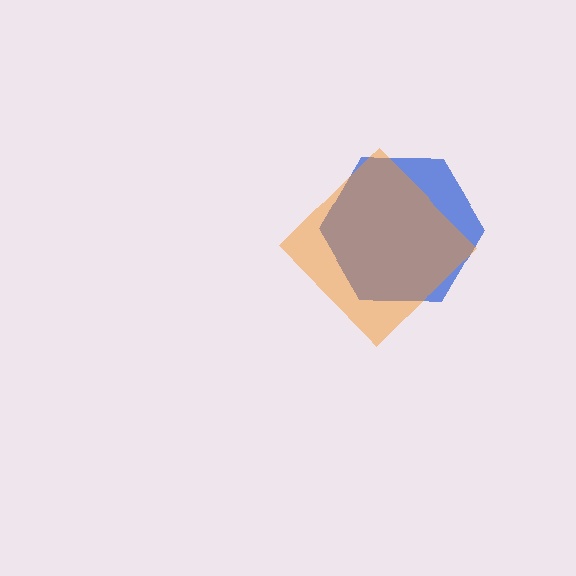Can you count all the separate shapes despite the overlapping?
Yes, there are 2 separate shapes.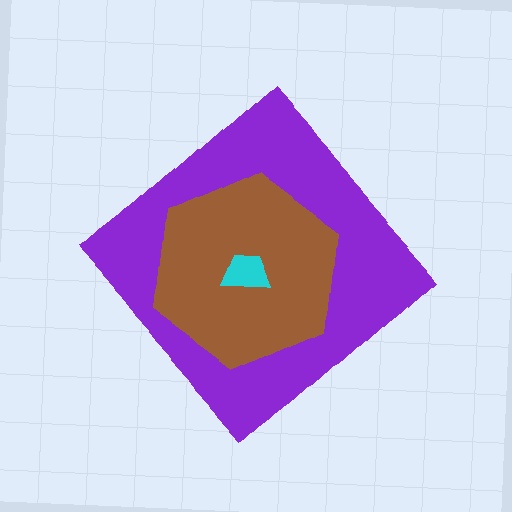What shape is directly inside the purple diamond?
The brown hexagon.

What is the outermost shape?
The purple diamond.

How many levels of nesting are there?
3.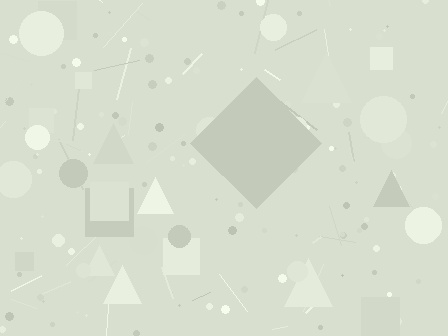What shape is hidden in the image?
A diamond is hidden in the image.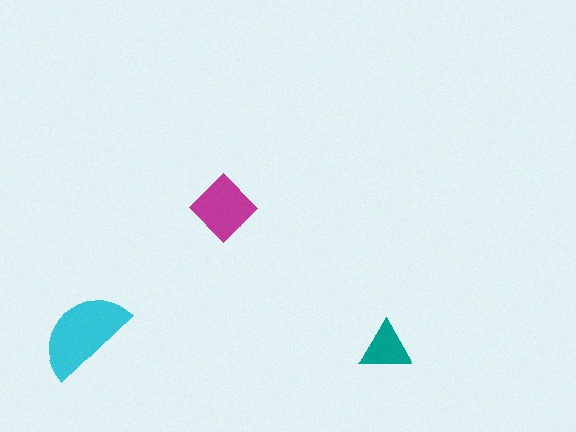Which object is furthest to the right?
The teal triangle is rightmost.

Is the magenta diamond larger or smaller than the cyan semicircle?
Smaller.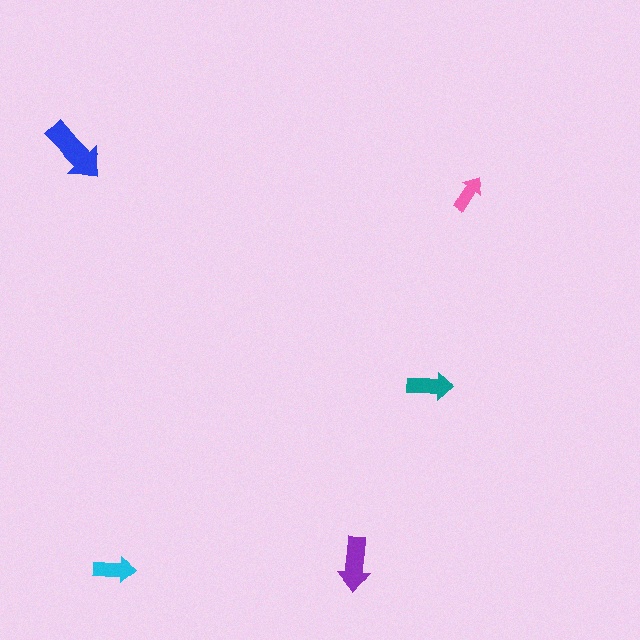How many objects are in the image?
There are 5 objects in the image.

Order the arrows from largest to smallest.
the blue one, the purple one, the teal one, the cyan one, the pink one.